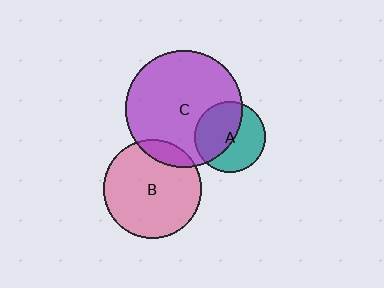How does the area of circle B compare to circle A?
Approximately 1.9 times.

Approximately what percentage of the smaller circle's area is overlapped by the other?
Approximately 50%.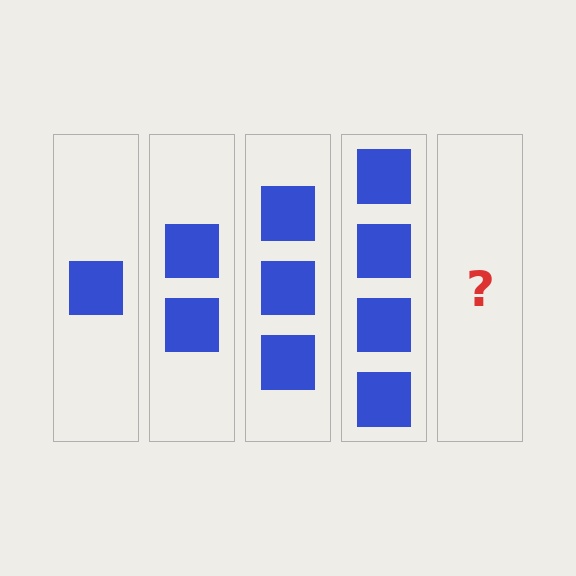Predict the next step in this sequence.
The next step is 5 squares.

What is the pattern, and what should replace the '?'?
The pattern is that each step adds one more square. The '?' should be 5 squares.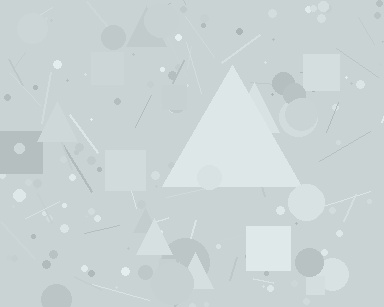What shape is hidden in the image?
A triangle is hidden in the image.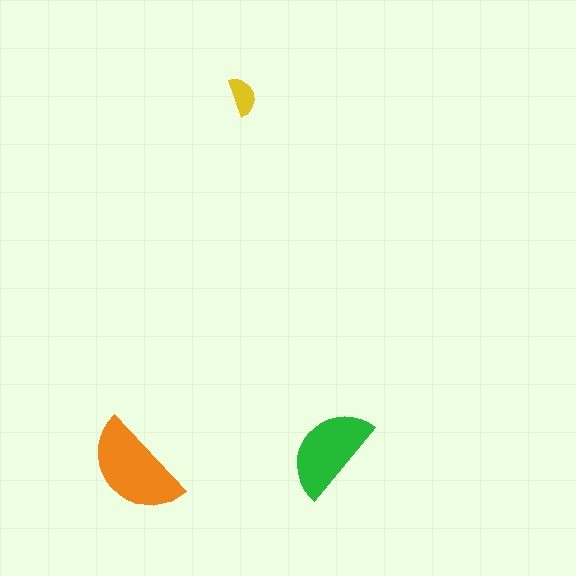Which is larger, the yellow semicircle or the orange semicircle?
The orange one.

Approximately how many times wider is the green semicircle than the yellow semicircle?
About 2.5 times wider.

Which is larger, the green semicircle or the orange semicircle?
The orange one.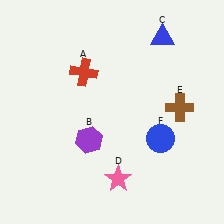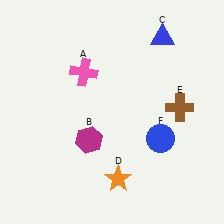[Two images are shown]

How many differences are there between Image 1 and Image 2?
There are 3 differences between the two images.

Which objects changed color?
A changed from red to pink. B changed from purple to magenta. D changed from pink to orange.